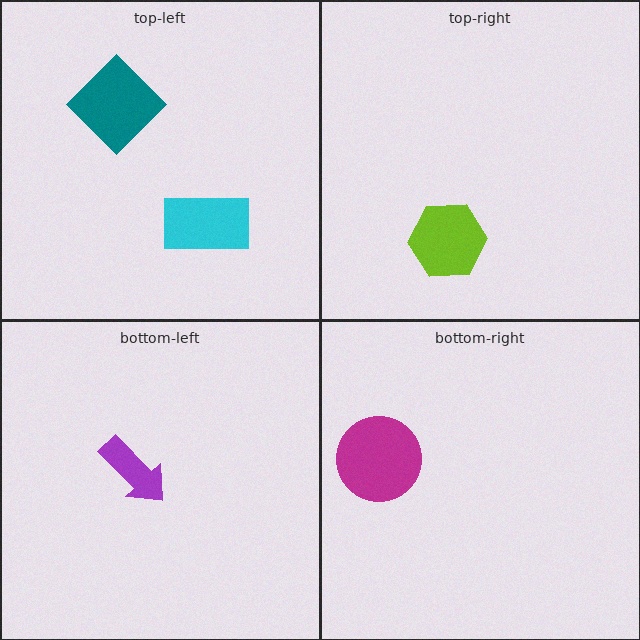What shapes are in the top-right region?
The lime hexagon.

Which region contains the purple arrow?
The bottom-left region.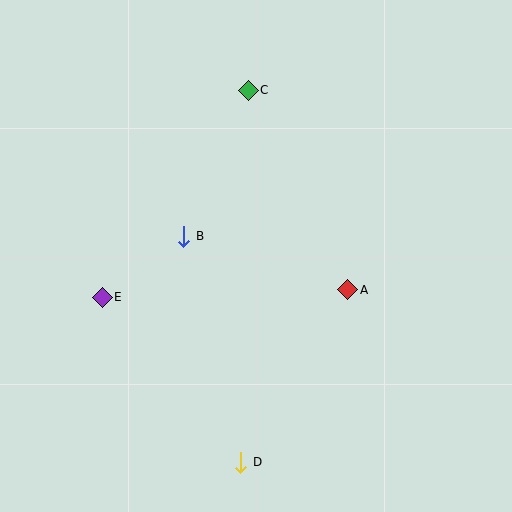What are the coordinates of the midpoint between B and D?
The midpoint between B and D is at (212, 349).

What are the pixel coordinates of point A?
Point A is at (348, 290).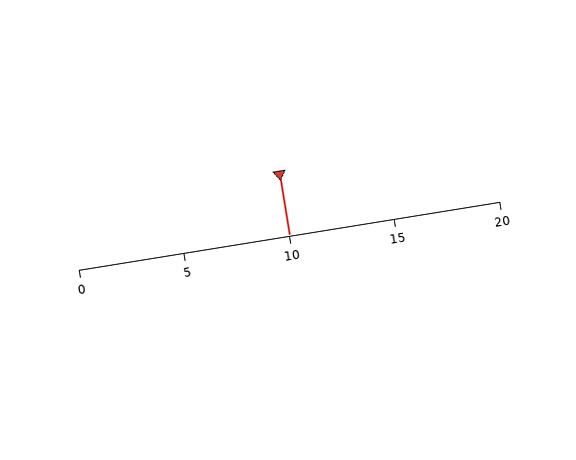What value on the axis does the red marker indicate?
The marker indicates approximately 10.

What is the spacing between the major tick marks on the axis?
The major ticks are spaced 5 apart.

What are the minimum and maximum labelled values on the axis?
The axis runs from 0 to 20.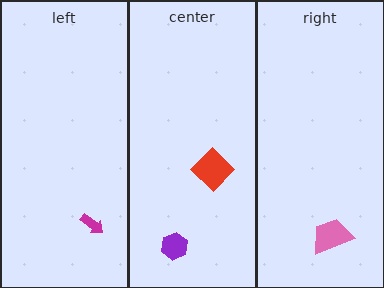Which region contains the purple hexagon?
The center region.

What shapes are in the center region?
The purple hexagon, the red diamond.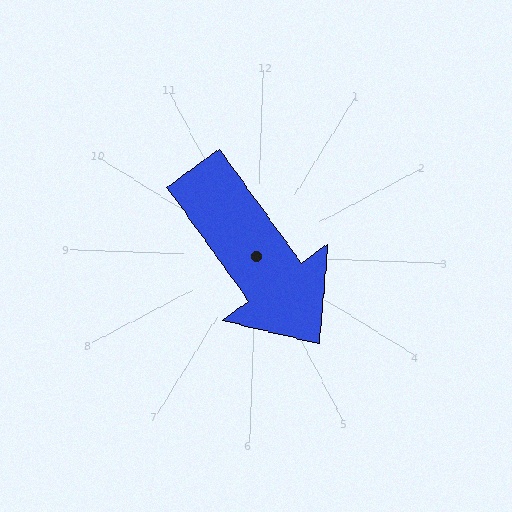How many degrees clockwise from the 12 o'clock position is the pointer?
Approximately 142 degrees.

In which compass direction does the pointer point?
Southeast.